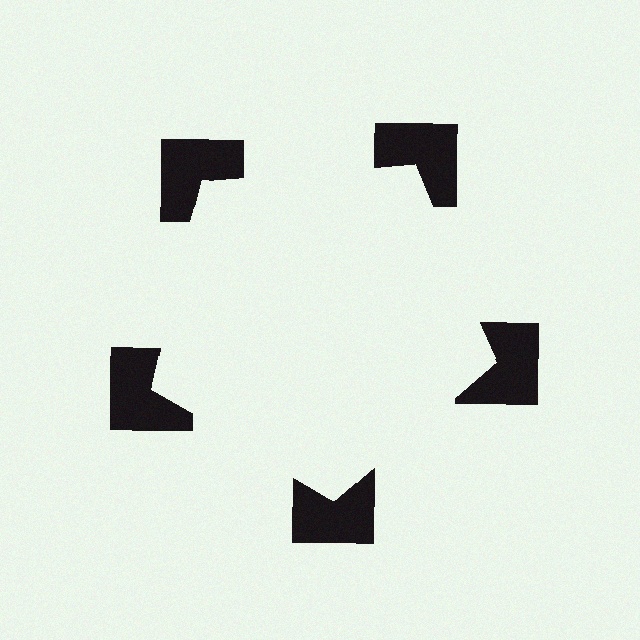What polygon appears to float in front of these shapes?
An illusory pentagon — its edges are inferred from the aligned wedge cuts in the notched squares, not physically drawn.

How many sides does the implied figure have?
5 sides.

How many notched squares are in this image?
There are 5 — one at each vertex of the illusory pentagon.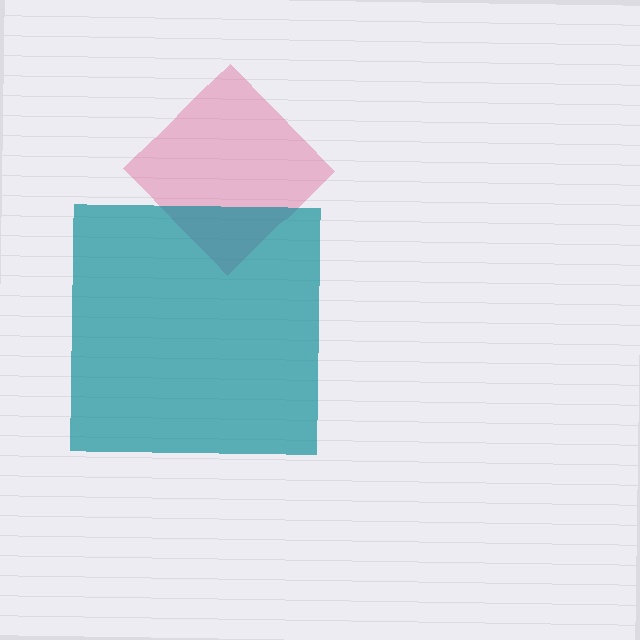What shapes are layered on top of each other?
The layered shapes are: a pink diamond, a teal square.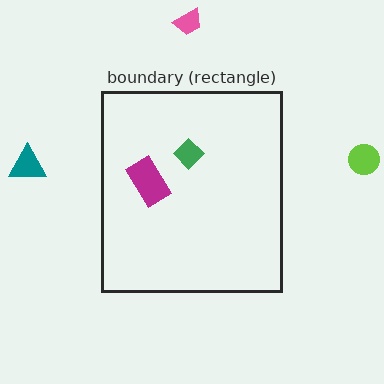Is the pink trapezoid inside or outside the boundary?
Outside.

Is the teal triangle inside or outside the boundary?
Outside.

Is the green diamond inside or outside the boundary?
Inside.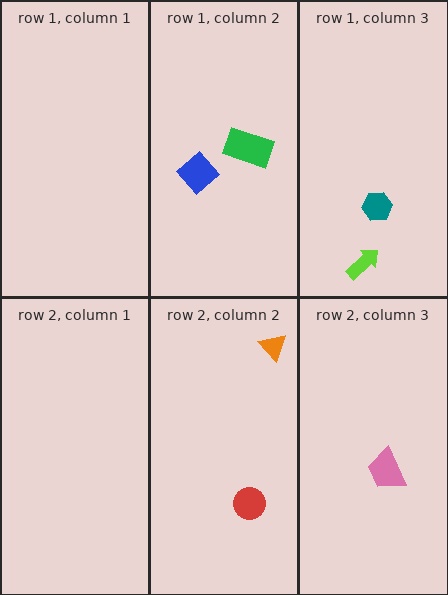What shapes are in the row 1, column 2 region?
The green rectangle, the blue diamond.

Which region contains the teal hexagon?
The row 1, column 3 region.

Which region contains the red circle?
The row 2, column 2 region.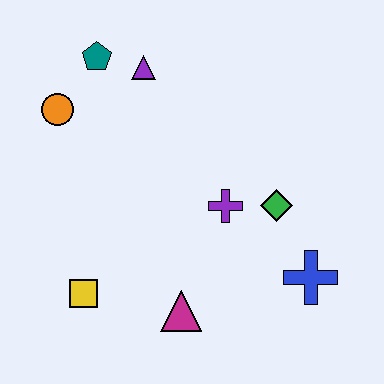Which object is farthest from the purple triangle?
The blue cross is farthest from the purple triangle.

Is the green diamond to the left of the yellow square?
No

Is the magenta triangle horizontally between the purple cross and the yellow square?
Yes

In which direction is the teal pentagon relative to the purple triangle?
The teal pentagon is to the left of the purple triangle.